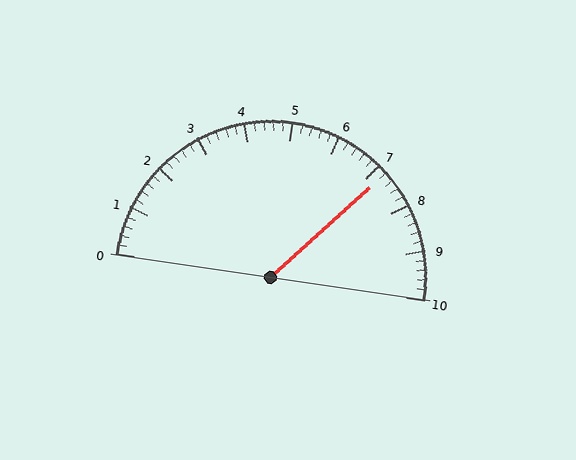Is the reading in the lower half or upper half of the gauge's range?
The reading is in the upper half of the range (0 to 10).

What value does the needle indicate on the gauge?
The needle indicates approximately 7.2.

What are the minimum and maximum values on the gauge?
The gauge ranges from 0 to 10.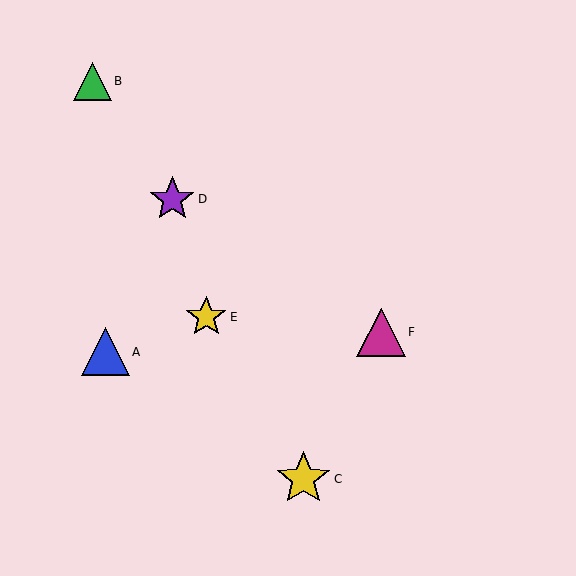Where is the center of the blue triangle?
The center of the blue triangle is at (105, 352).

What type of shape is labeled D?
Shape D is a purple star.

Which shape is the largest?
The yellow star (labeled C) is the largest.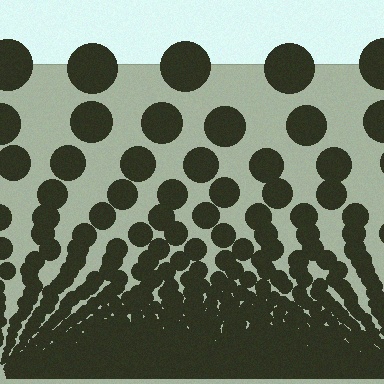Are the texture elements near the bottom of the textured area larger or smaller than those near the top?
Smaller. The gradient is inverted — elements near the bottom are smaller and denser.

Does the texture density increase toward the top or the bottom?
Density increases toward the bottom.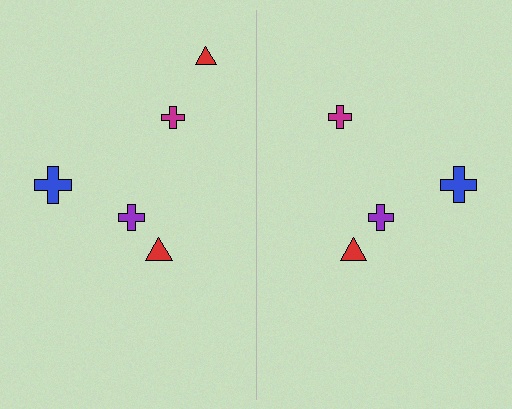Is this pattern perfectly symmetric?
No, the pattern is not perfectly symmetric. A red triangle is missing from the right side.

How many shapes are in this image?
There are 9 shapes in this image.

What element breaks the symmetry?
A red triangle is missing from the right side.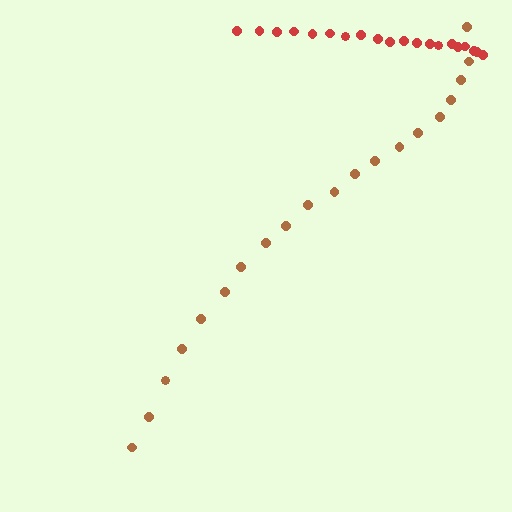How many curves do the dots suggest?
There are 2 distinct paths.